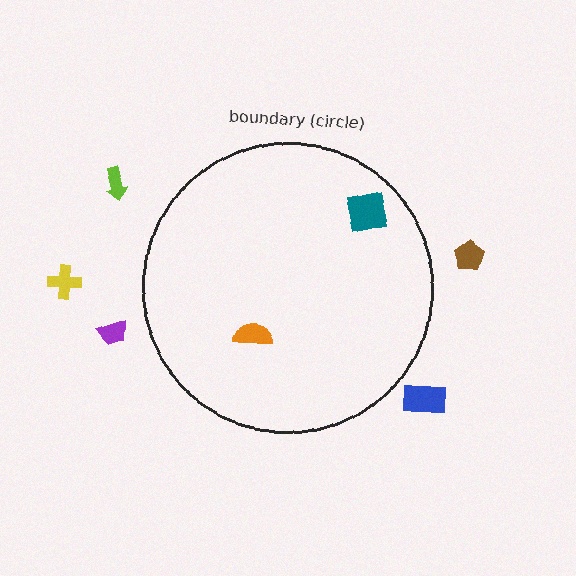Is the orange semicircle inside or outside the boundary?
Inside.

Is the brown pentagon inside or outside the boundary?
Outside.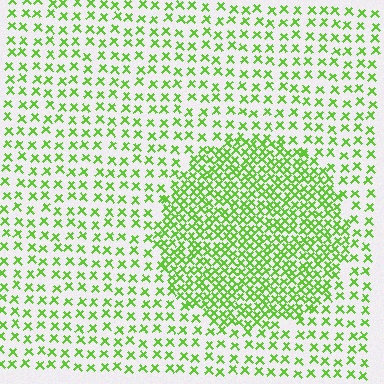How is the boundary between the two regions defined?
The boundary is defined by a change in element density (approximately 2.3x ratio). All elements are the same color, size, and shape.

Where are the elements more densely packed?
The elements are more densely packed inside the circle boundary.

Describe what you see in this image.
The image contains small lime elements arranged at two different densities. A circle-shaped region is visible where the elements are more densely packed than the surrounding area.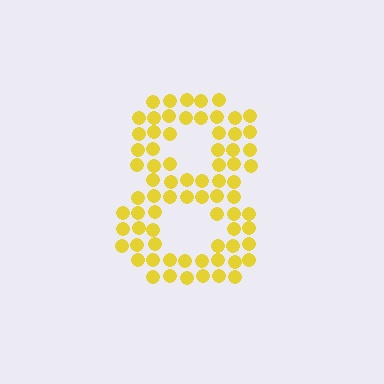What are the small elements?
The small elements are circles.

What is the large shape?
The large shape is the digit 8.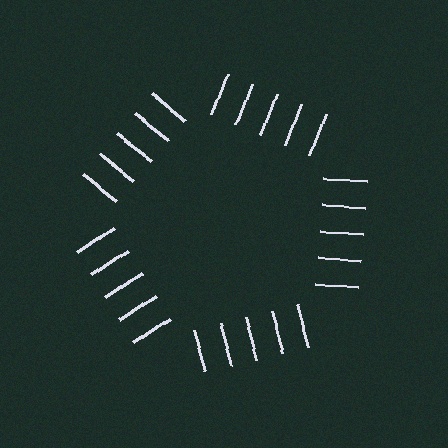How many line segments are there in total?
25 — 5 along each of the 5 edges.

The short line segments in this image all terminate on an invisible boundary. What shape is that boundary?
An illusory pentagon — the line segments terminate on its edges but no continuous stroke is drawn.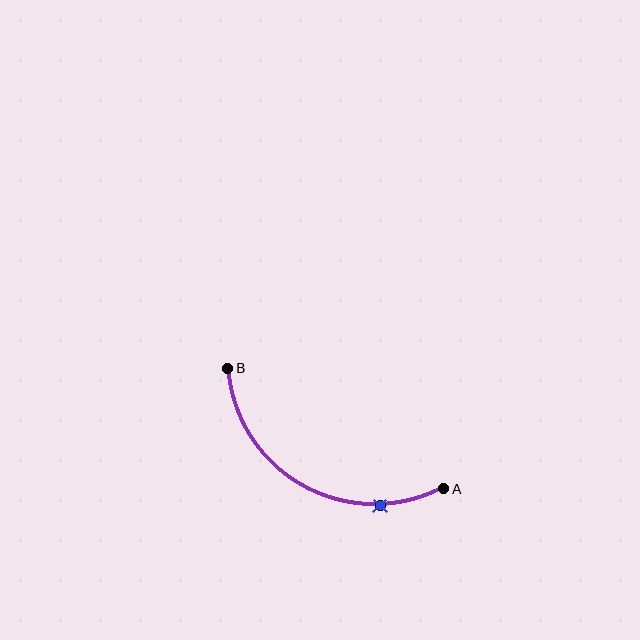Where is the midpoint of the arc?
The arc midpoint is the point on the curve farthest from the straight line joining A and B. It sits below that line.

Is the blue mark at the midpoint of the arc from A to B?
No. The blue mark lies on the arc but is closer to endpoint A. The arc midpoint would be at the point on the curve equidistant along the arc from both A and B.